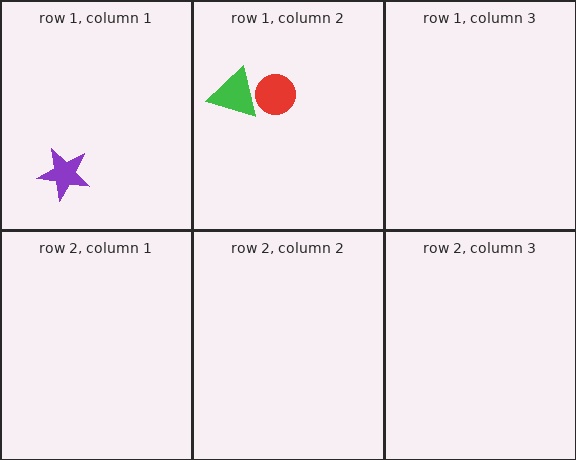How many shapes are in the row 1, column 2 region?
2.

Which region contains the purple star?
The row 1, column 1 region.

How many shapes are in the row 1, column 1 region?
1.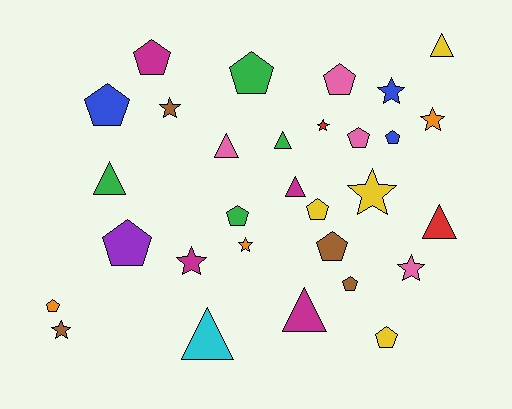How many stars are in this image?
There are 9 stars.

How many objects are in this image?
There are 30 objects.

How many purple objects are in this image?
There is 1 purple object.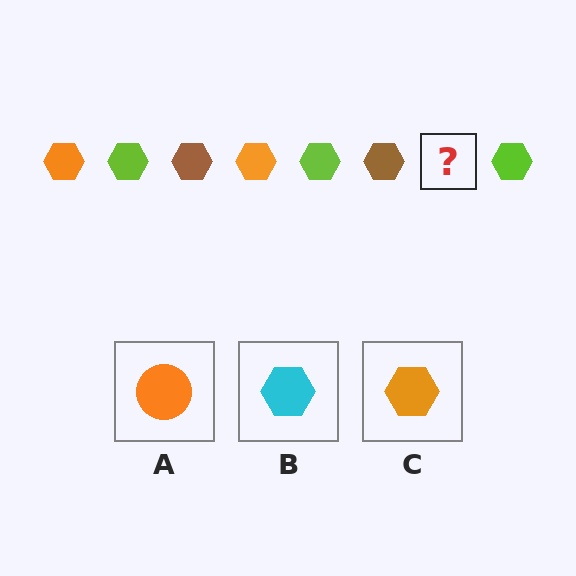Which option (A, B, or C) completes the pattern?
C.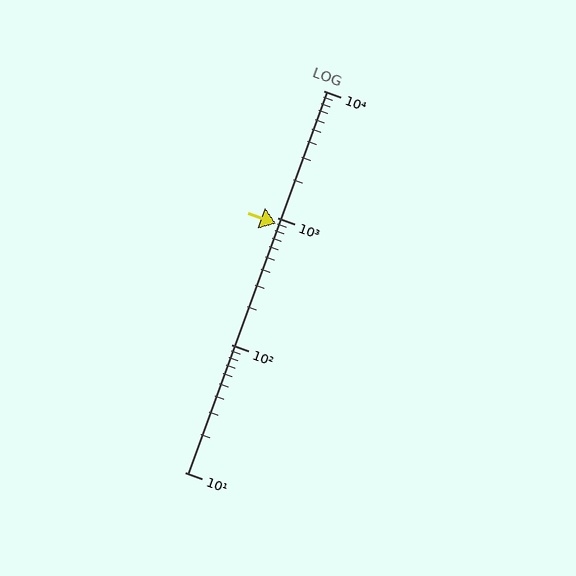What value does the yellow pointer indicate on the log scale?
The pointer indicates approximately 900.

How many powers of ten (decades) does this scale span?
The scale spans 3 decades, from 10 to 10000.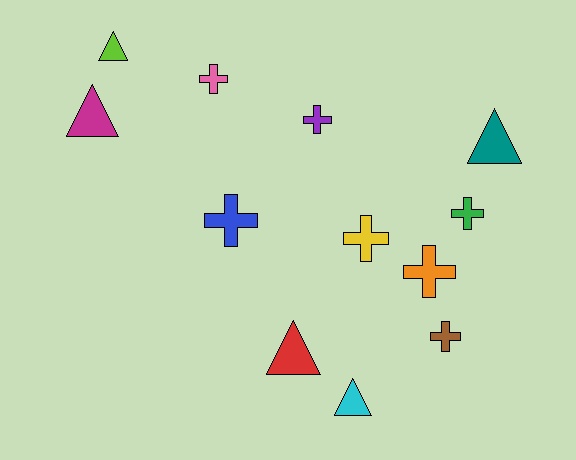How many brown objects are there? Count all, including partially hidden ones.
There is 1 brown object.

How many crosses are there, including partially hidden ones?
There are 7 crosses.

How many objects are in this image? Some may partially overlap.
There are 12 objects.